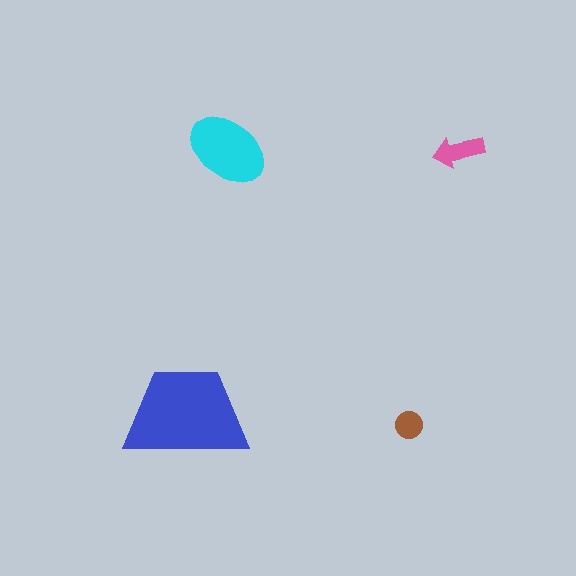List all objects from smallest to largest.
The brown circle, the pink arrow, the cyan ellipse, the blue trapezoid.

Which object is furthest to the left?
The blue trapezoid is leftmost.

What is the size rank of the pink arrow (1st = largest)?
3rd.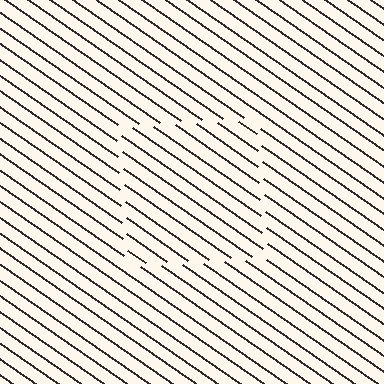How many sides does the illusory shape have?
4 sides — the line-ends trace a square.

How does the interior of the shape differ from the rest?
The interior of the shape contains the same grating, shifted by half a period — the contour is defined by the phase discontinuity where line-ends from the inner and outer gratings abut.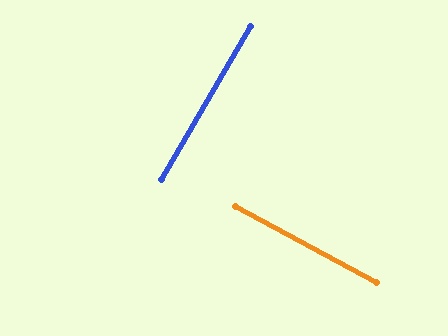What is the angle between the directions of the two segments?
Approximately 88 degrees.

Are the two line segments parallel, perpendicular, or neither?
Perpendicular — they meet at approximately 88°.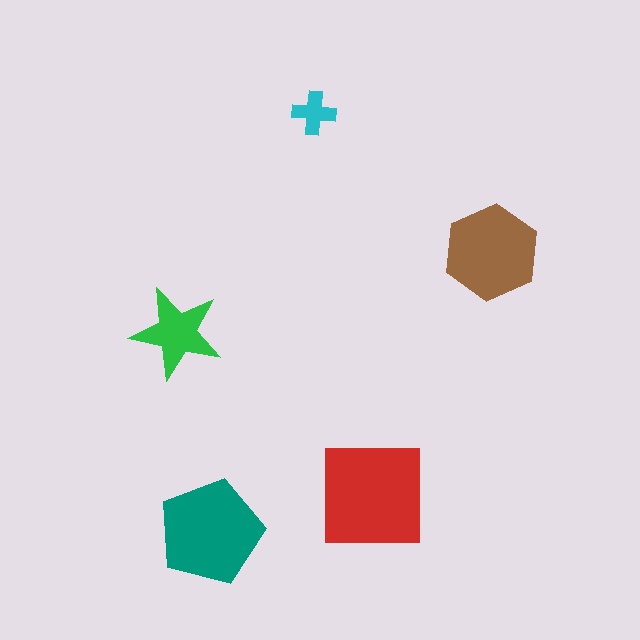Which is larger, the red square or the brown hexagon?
The red square.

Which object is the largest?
The red square.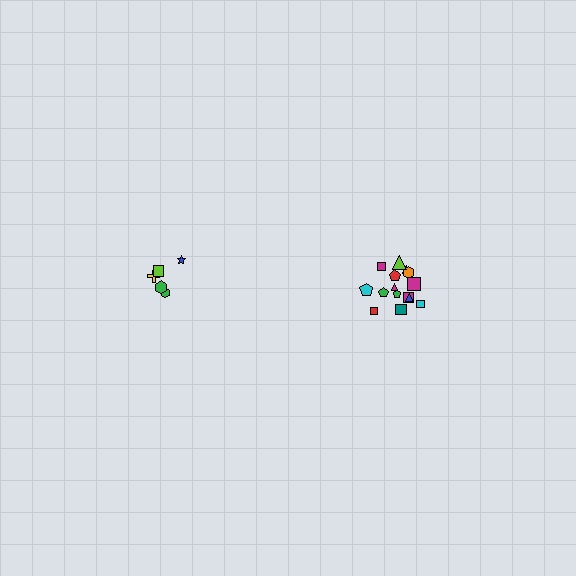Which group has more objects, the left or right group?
The right group.